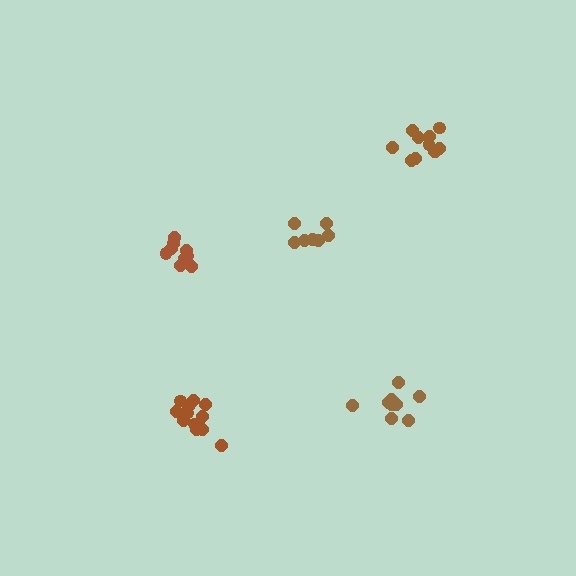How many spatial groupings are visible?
There are 5 spatial groupings.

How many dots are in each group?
Group 1: 7 dots, Group 2: 12 dots, Group 3: 9 dots, Group 4: 11 dots, Group 5: 9 dots (48 total).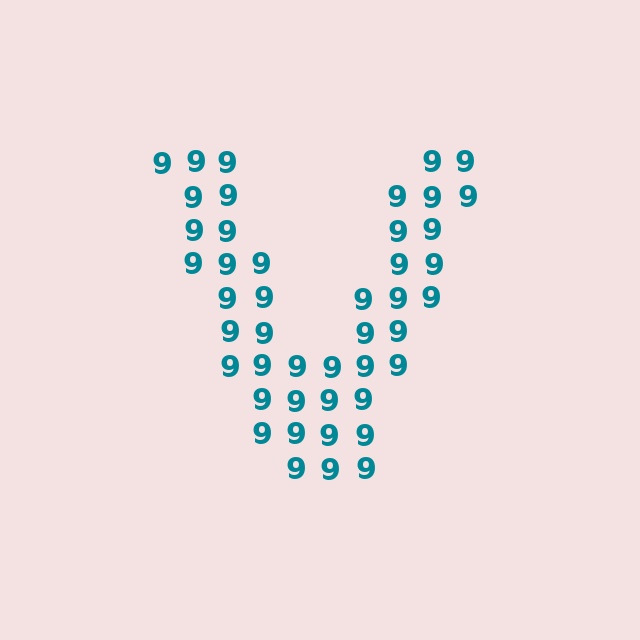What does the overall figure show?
The overall figure shows the letter V.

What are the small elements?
The small elements are digit 9's.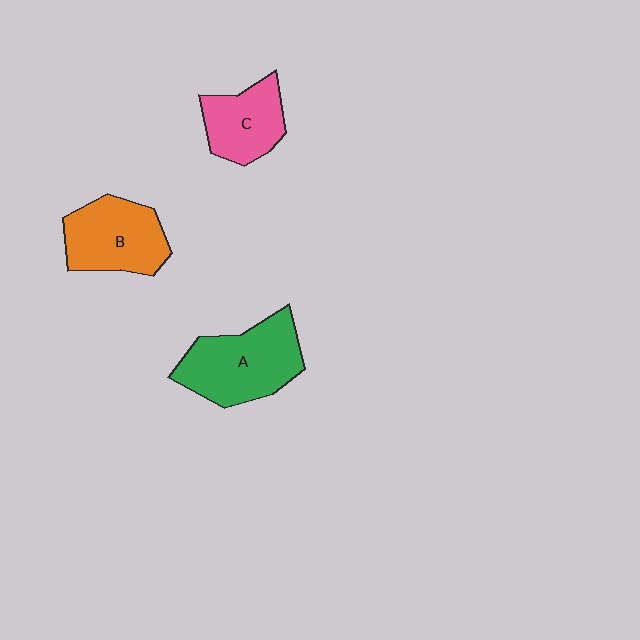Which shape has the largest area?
Shape A (green).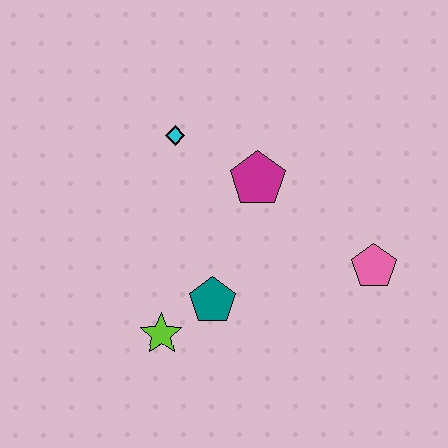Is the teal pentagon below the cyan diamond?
Yes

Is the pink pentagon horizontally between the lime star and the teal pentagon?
No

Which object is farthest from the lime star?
The pink pentagon is farthest from the lime star.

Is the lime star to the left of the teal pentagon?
Yes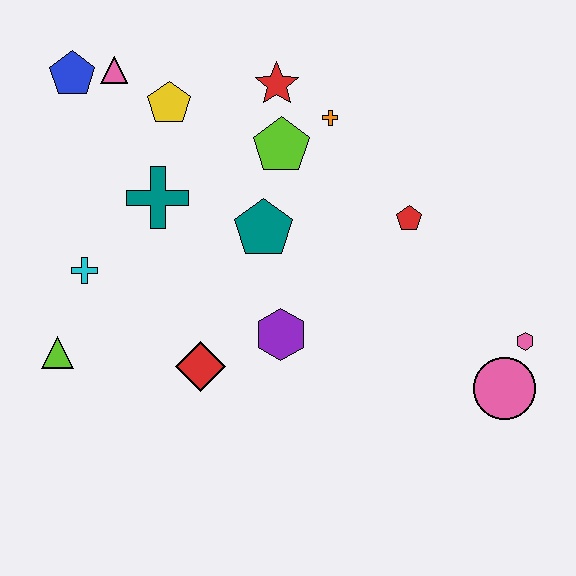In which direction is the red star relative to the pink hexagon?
The red star is above the pink hexagon.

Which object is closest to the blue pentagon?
The pink triangle is closest to the blue pentagon.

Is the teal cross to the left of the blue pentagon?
No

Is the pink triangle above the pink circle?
Yes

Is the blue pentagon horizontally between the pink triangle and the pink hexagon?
No